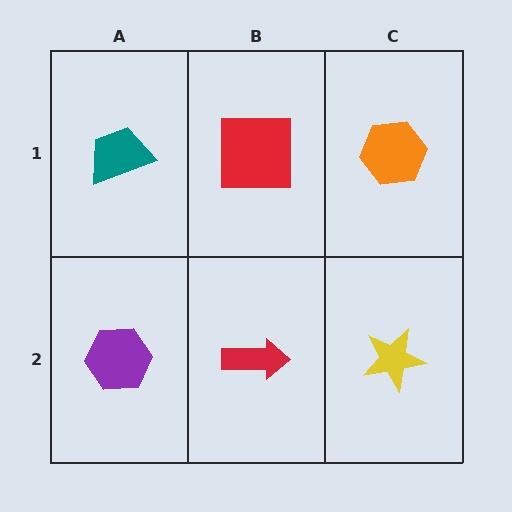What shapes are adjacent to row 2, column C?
An orange hexagon (row 1, column C), a red arrow (row 2, column B).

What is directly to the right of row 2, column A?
A red arrow.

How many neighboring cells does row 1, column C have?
2.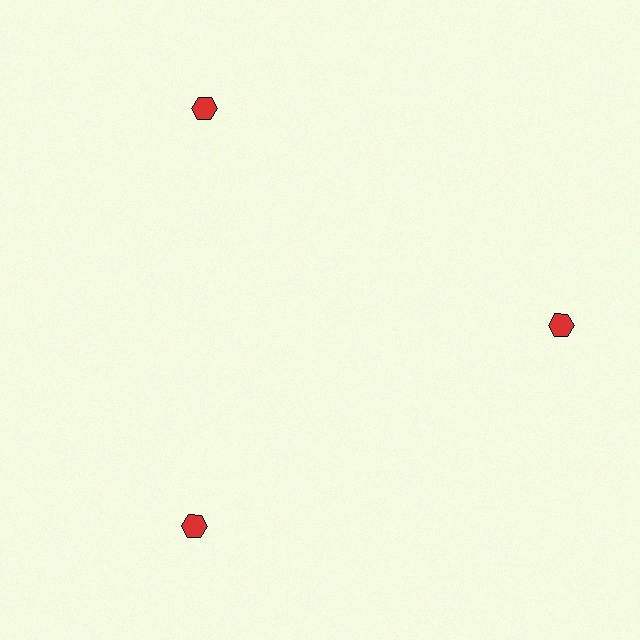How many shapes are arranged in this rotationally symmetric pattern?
There are 3 shapes, arranged in 3 groups of 1.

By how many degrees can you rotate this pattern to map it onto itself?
The pattern maps onto itself every 120 degrees of rotation.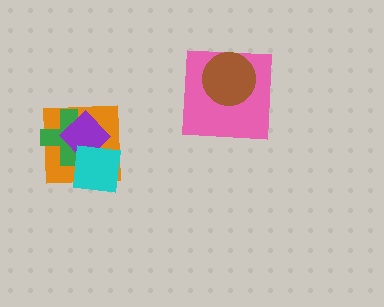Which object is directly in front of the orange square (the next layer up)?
The green cross is directly in front of the orange square.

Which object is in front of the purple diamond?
The cyan square is in front of the purple diamond.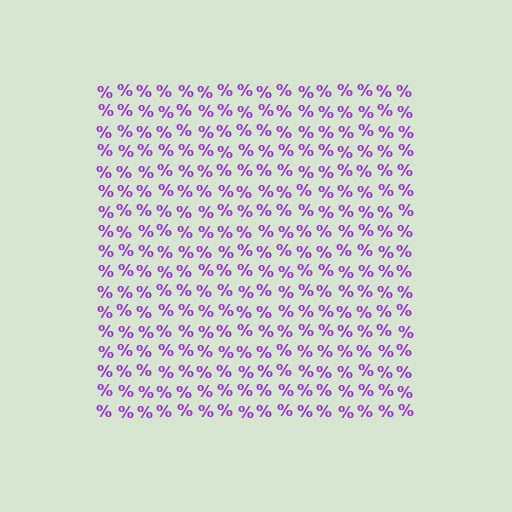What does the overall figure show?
The overall figure shows a square.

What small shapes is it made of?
It is made of small percent signs.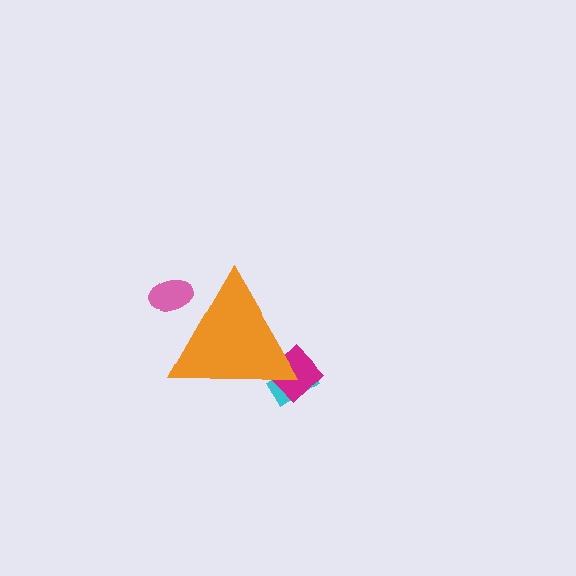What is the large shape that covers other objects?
An orange triangle.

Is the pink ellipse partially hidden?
Yes, the pink ellipse is partially hidden behind the orange triangle.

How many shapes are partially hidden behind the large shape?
3 shapes are partially hidden.